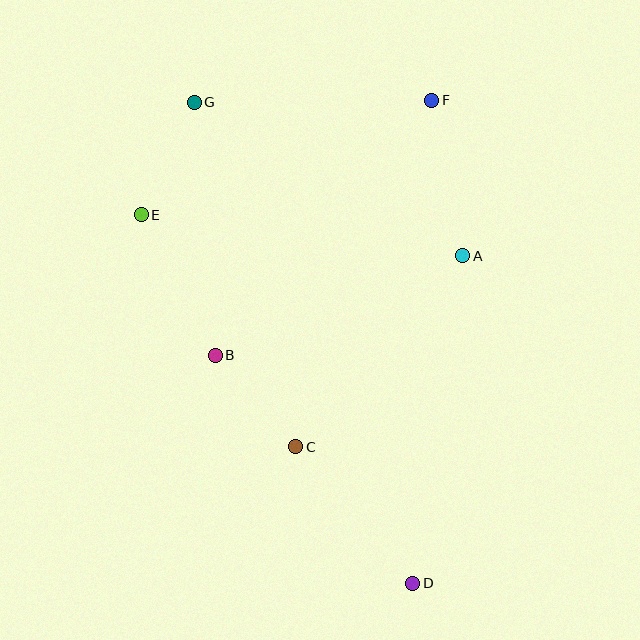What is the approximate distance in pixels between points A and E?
The distance between A and E is approximately 324 pixels.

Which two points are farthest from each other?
Points D and G are farthest from each other.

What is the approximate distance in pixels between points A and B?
The distance between A and B is approximately 267 pixels.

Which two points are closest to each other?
Points B and C are closest to each other.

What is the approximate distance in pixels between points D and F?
The distance between D and F is approximately 483 pixels.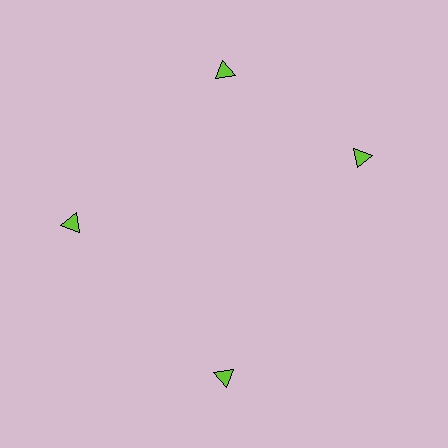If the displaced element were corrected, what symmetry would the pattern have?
It would have 4-fold rotational symmetry — the pattern would map onto itself every 90 degrees.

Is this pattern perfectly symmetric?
No. The 4 lime triangles are arranged in a ring, but one element near the 3 o'clock position is rotated out of alignment along the ring, breaking the 4-fold rotational symmetry.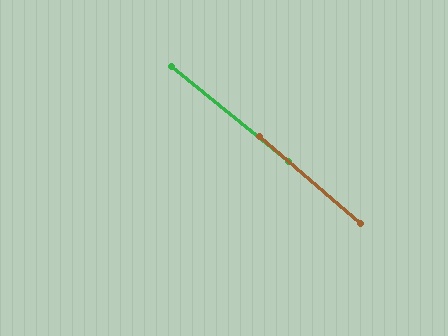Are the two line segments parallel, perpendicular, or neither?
Parallel — their directions differ by only 1.0°.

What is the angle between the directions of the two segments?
Approximately 1 degree.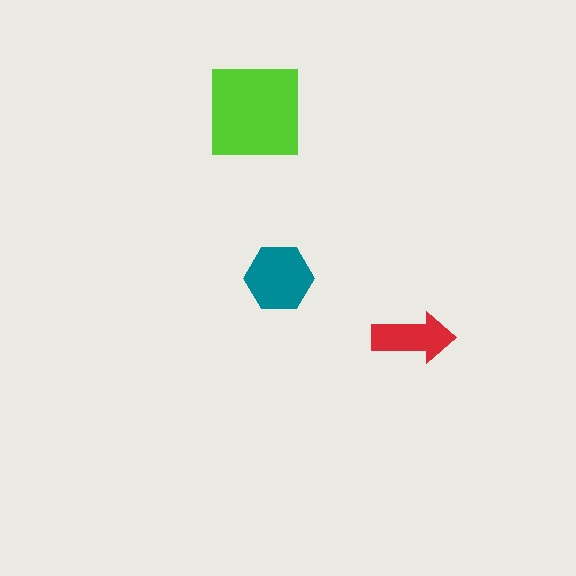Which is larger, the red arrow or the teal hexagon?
The teal hexagon.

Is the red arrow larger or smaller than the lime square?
Smaller.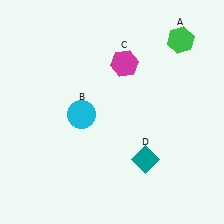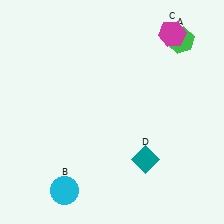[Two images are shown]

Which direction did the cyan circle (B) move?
The cyan circle (B) moved down.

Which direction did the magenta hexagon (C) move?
The magenta hexagon (C) moved right.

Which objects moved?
The objects that moved are: the cyan circle (B), the magenta hexagon (C).